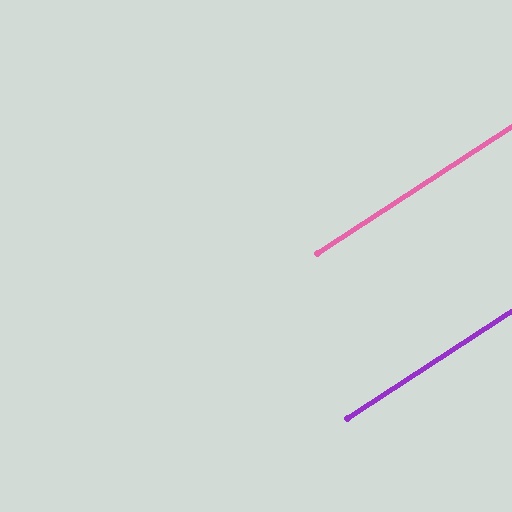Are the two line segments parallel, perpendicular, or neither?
Parallel — their directions differ by only 0.1°.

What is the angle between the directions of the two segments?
Approximately 0 degrees.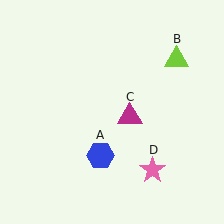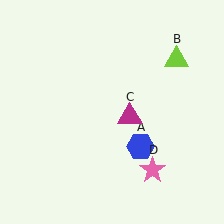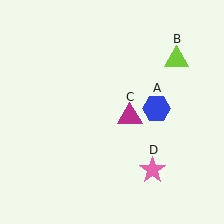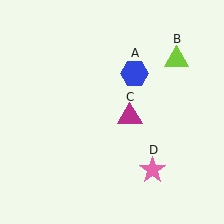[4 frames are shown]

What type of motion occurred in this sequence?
The blue hexagon (object A) rotated counterclockwise around the center of the scene.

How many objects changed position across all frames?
1 object changed position: blue hexagon (object A).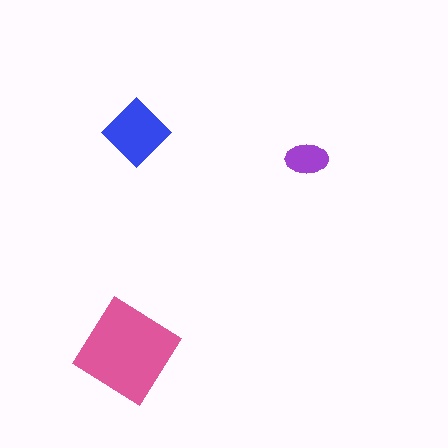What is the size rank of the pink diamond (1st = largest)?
1st.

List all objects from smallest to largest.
The purple ellipse, the blue diamond, the pink diamond.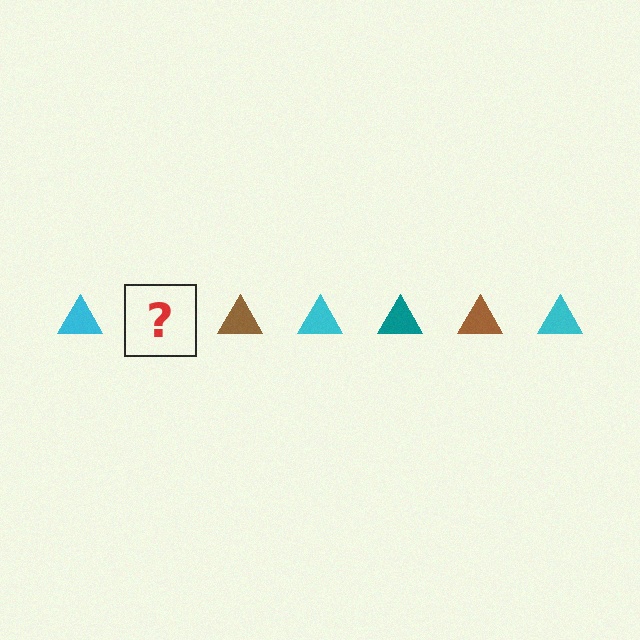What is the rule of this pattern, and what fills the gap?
The rule is that the pattern cycles through cyan, teal, brown triangles. The gap should be filled with a teal triangle.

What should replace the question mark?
The question mark should be replaced with a teal triangle.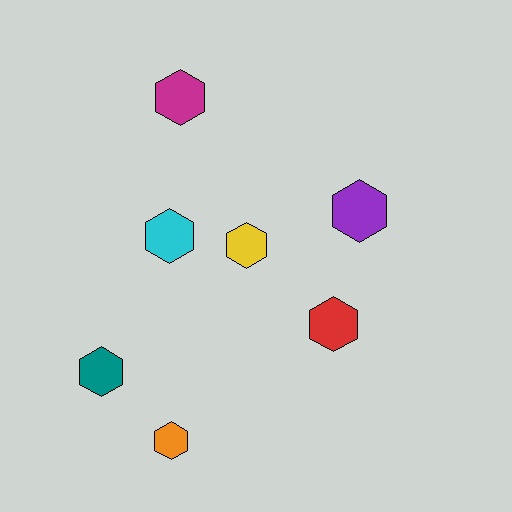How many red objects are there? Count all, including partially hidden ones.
There is 1 red object.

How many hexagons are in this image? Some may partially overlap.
There are 7 hexagons.